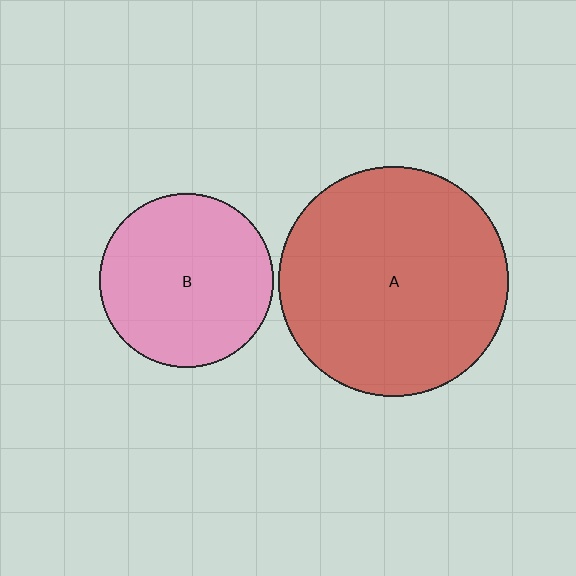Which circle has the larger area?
Circle A (red).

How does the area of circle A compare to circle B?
Approximately 1.8 times.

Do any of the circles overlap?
No, none of the circles overlap.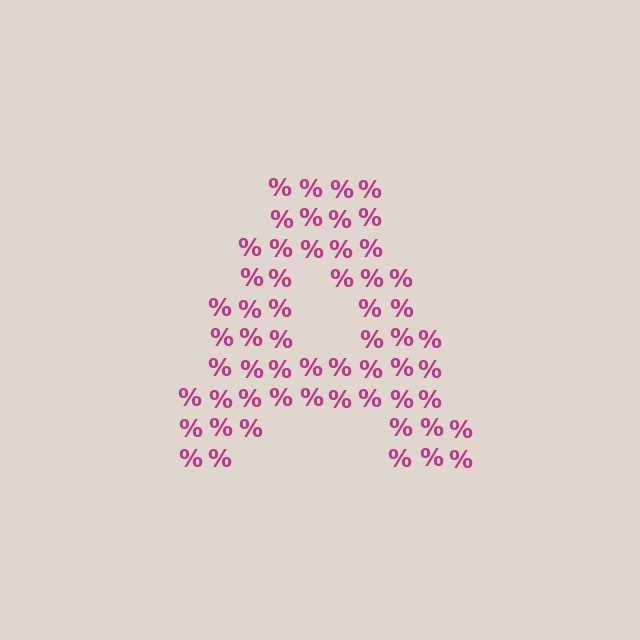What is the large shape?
The large shape is the letter A.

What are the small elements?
The small elements are percent signs.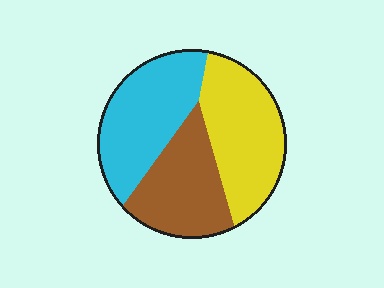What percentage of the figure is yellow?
Yellow covers around 35% of the figure.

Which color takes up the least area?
Brown, at roughly 30%.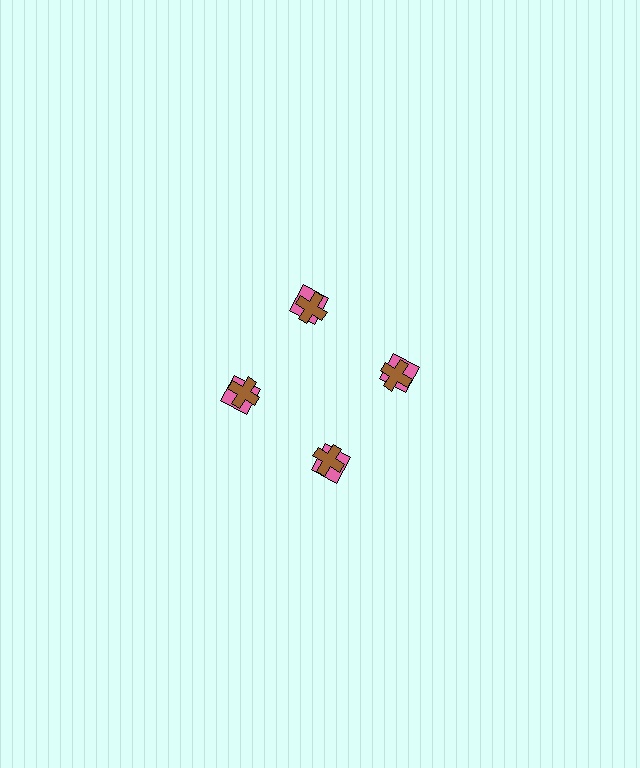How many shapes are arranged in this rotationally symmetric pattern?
There are 8 shapes, arranged in 4 groups of 2.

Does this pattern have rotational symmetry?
Yes, this pattern has 4-fold rotational symmetry. It looks the same after rotating 90 degrees around the center.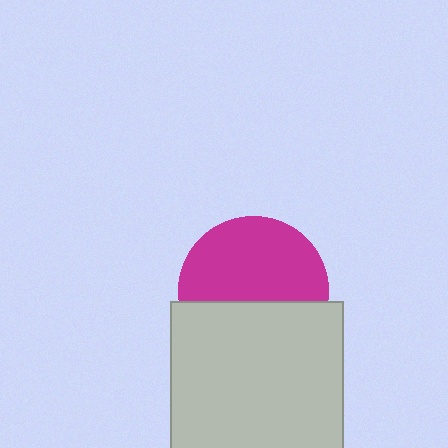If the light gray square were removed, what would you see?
You would see the complete magenta circle.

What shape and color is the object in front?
The object in front is a light gray square.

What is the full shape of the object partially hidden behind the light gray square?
The partially hidden object is a magenta circle.